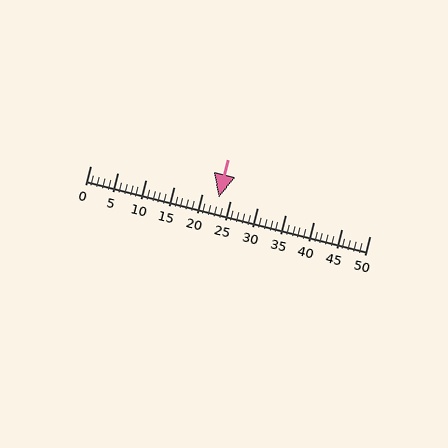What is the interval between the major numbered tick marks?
The major tick marks are spaced 5 units apart.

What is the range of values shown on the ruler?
The ruler shows values from 0 to 50.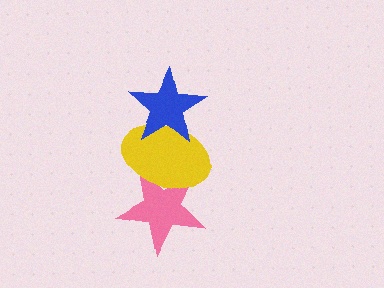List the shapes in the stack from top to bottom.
From top to bottom: the blue star, the yellow ellipse, the pink star.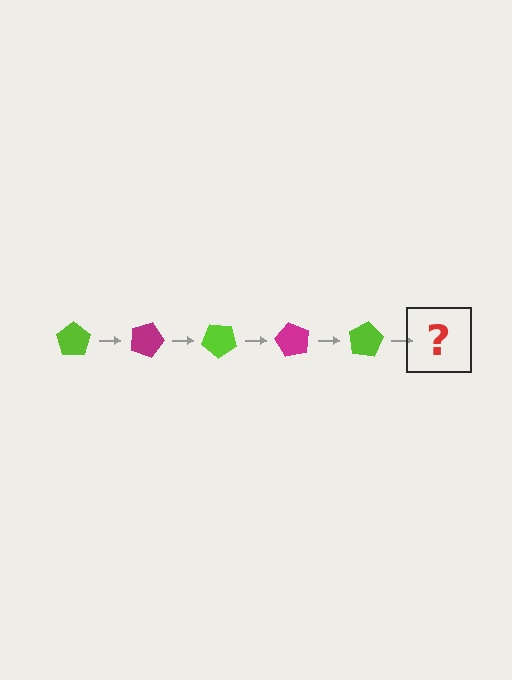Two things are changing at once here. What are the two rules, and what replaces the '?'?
The two rules are that it rotates 20 degrees each step and the color cycles through lime and magenta. The '?' should be a magenta pentagon, rotated 100 degrees from the start.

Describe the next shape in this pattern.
It should be a magenta pentagon, rotated 100 degrees from the start.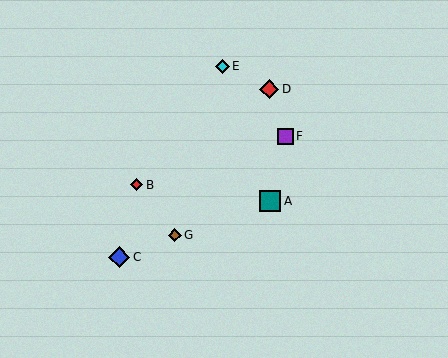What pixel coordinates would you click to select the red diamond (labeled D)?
Click at (269, 89) to select the red diamond D.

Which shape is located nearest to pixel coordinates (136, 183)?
The red diamond (labeled B) at (137, 185) is nearest to that location.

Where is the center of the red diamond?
The center of the red diamond is at (269, 89).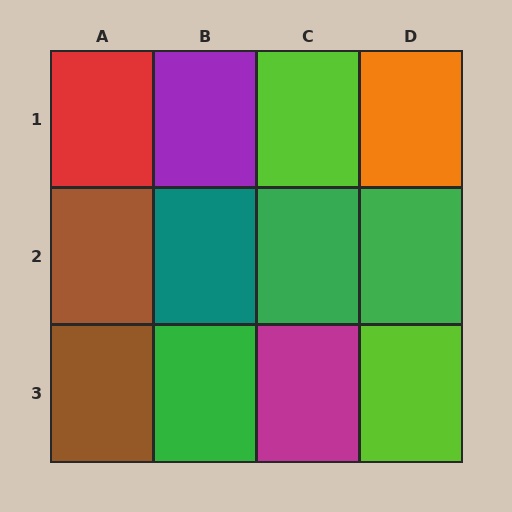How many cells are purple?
1 cell is purple.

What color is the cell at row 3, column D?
Lime.